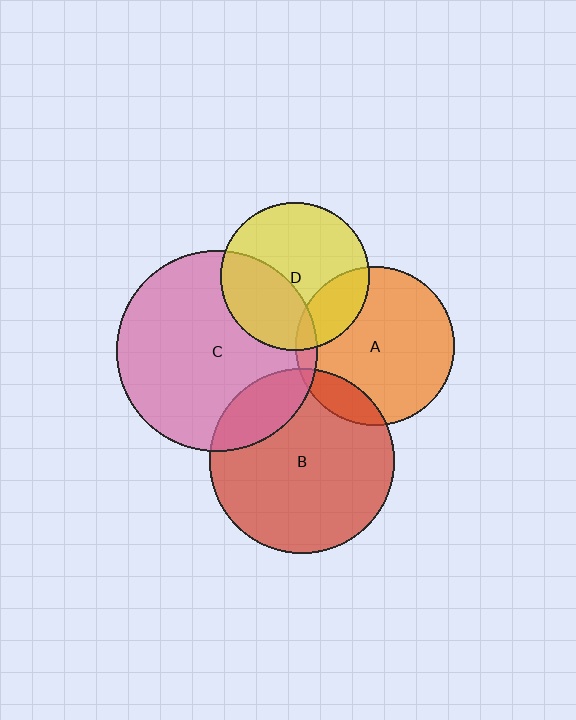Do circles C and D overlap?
Yes.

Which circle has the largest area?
Circle C (pink).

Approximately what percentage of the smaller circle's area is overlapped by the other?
Approximately 35%.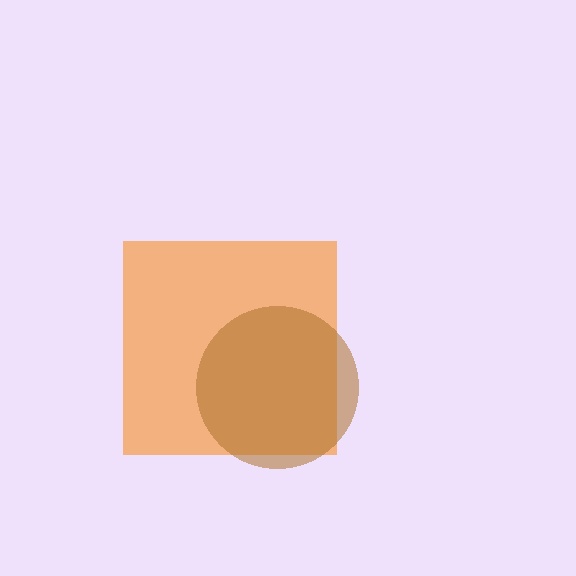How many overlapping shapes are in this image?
There are 2 overlapping shapes in the image.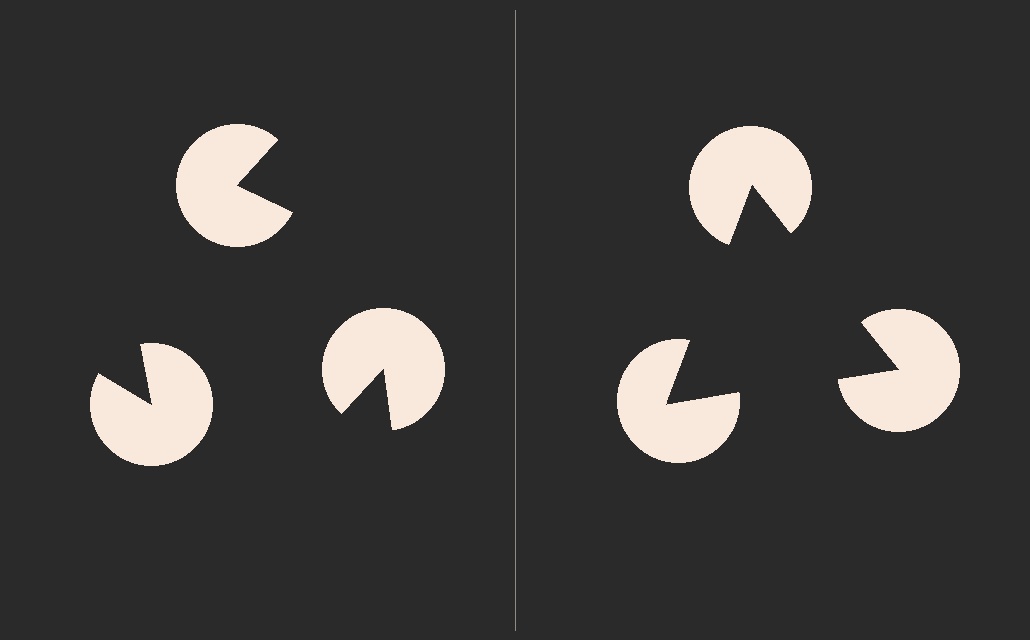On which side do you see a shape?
An illusory triangle appears on the right side. On the left side the wedge cuts are rotated, so no coherent shape forms.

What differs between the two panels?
The pac-man discs are positioned identically on both sides; only the wedge orientations differ. On the right they align to a triangle; on the left they are misaligned.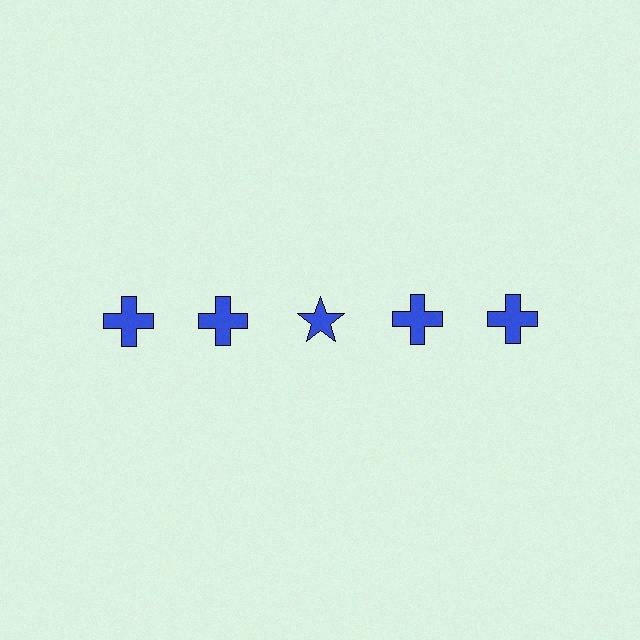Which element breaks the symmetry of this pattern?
The blue star in the top row, center column breaks the symmetry. All other shapes are blue crosses.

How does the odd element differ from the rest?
It has a different shape: star instead of cross.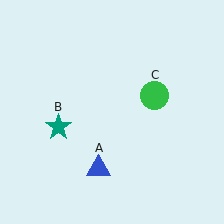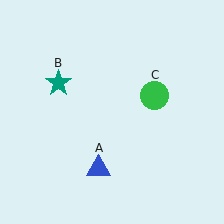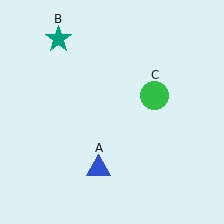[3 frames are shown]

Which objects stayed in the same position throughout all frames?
Blue triangle (object A) and green circle (object C) remained stationary.